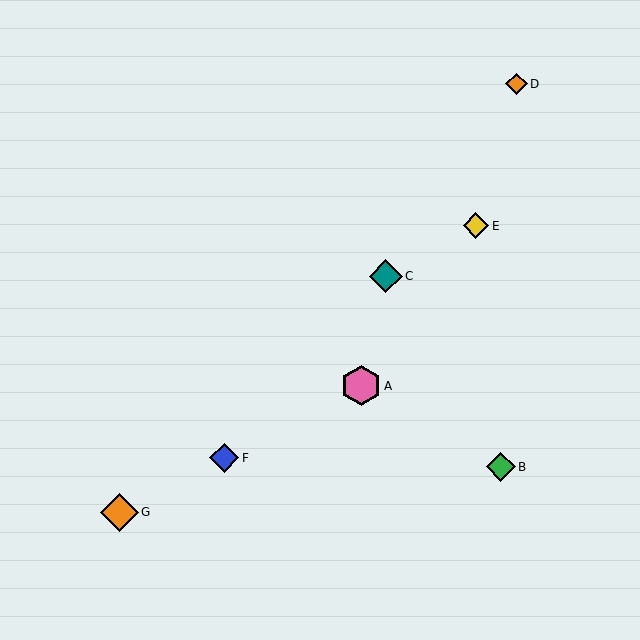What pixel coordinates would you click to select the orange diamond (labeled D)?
Click at (516, 84) to select the orange diamond D.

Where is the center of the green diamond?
The center of the green diamond is at (501, 467).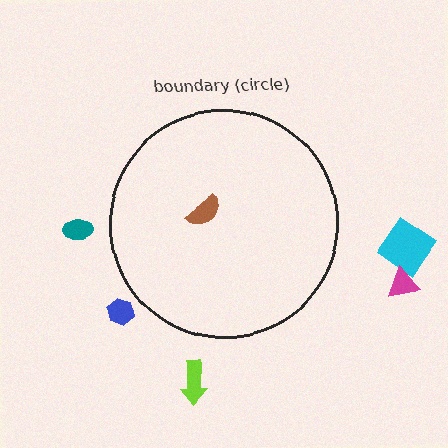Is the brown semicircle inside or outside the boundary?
Inside.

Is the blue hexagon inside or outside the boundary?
Outside.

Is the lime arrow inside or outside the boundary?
Outside.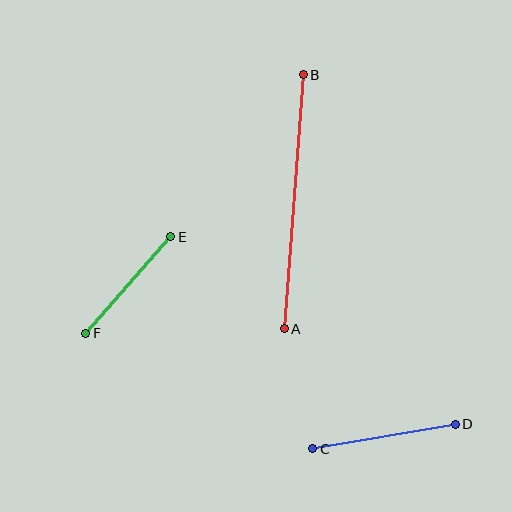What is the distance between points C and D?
The distance is approximately 145 pixels.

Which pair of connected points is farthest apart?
Points A and B are farthest apart.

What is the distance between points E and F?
The distance is approximately 129 pixels.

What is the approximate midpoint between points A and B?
The midpoint is at approximately (294, 202) pixels.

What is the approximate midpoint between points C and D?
The midpoint is at approximately (384, 437) pixels.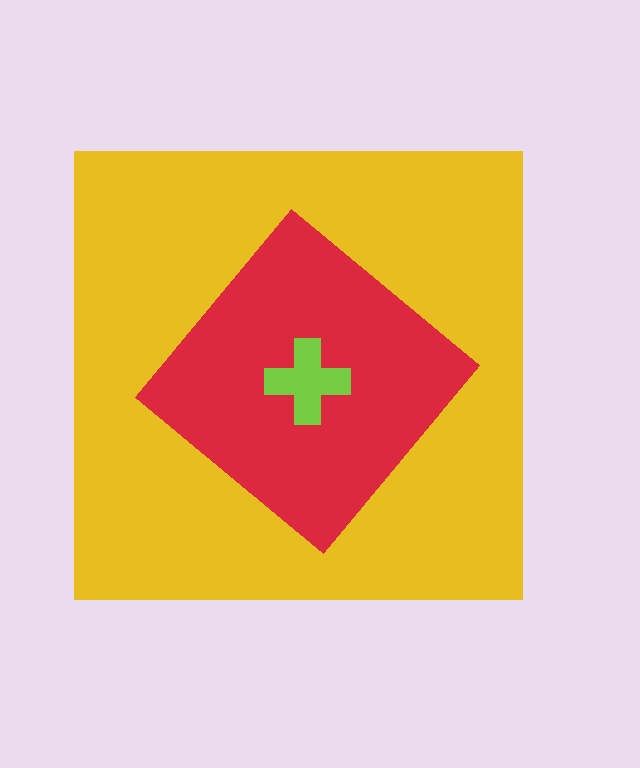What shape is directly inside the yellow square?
The red diamond.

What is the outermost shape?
The yellow square.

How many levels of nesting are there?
3.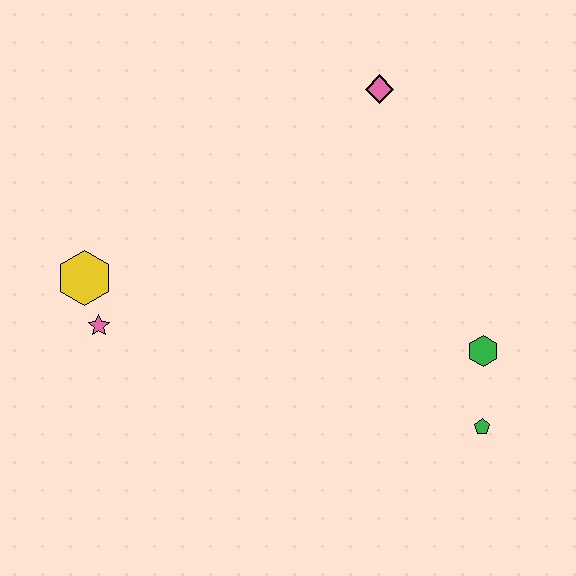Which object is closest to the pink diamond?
The green hexagon is closest to the pink diamond.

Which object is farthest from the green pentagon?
The yellow hexagon is farthest from the green pentagon.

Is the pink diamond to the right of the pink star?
Yes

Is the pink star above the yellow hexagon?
No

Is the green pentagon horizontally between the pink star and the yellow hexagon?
No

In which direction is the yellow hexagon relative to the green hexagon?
The yellow hexagon is to the left of the green hexagon.